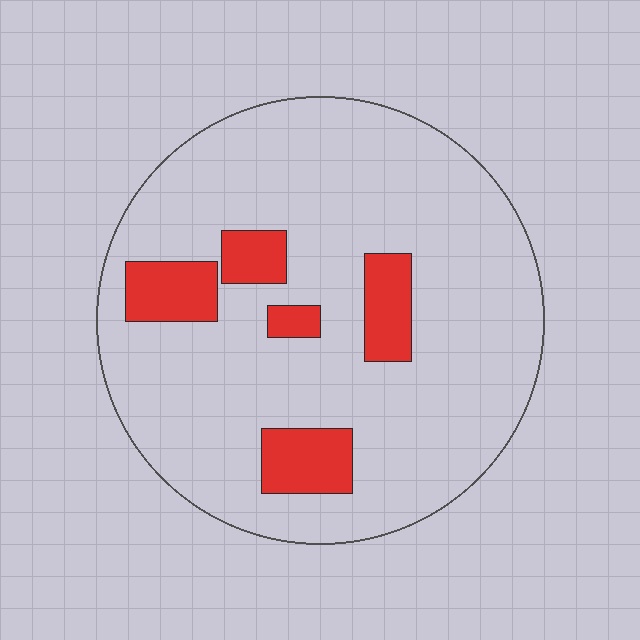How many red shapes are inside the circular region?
5.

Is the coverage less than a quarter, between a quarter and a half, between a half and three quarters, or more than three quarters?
Less than a quarter.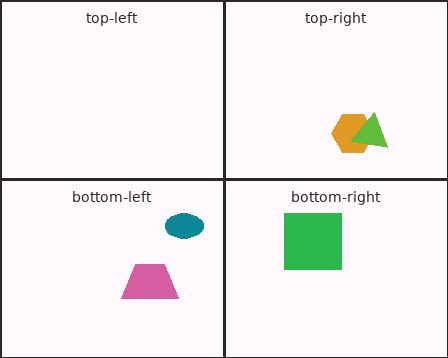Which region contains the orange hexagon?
The top-right region.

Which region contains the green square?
The bottom-right region.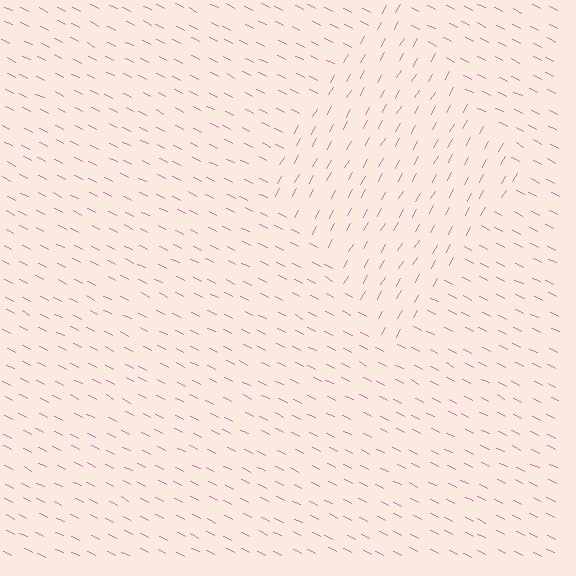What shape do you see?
I see a diamond.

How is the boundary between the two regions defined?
The boundary is defined purely by a change in line orientation (approximately 87 degrees difference). All lines are the same color and thickness.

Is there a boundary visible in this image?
Yes, there is a texture boundary formed by a change in line orientation.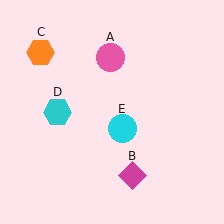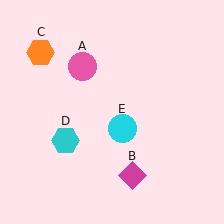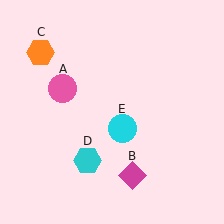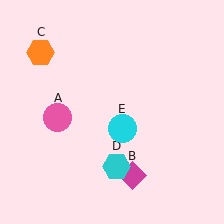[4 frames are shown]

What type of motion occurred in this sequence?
The pink circle (object A), cyan hexagon (object D) rotated counterclockwise around the center of the scene.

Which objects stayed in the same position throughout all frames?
Magenta diamond (object B) and orange hexagon (object C) and cyan circle (object E) remained stationary.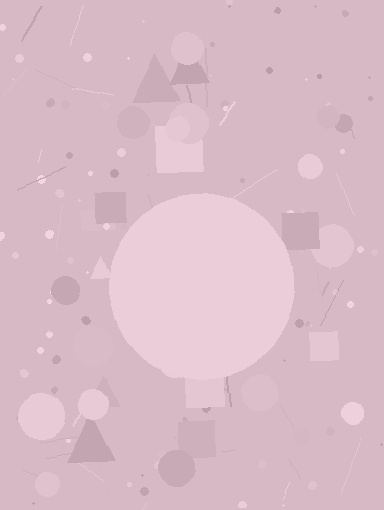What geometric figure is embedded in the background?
A circle is embedded in the background.